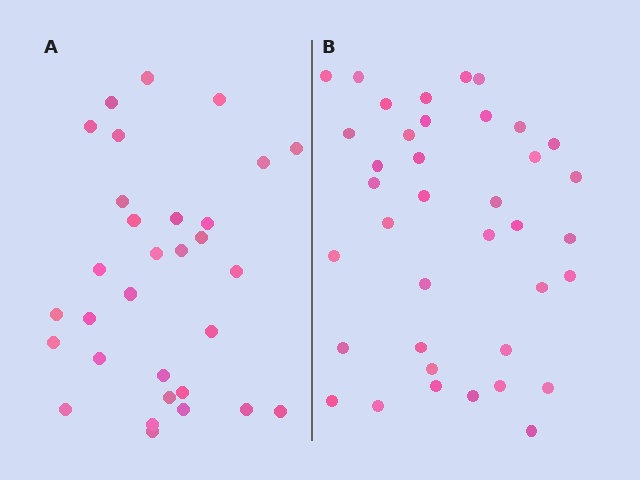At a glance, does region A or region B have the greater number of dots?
Region B (the right region) has more dots.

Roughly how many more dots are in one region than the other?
Region B has roughly 8 or so more dots than region A.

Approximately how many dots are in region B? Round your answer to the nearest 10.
About 40 dots. (The exact count is 38, which rounds to 40.)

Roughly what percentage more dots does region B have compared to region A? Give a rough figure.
About 25% more.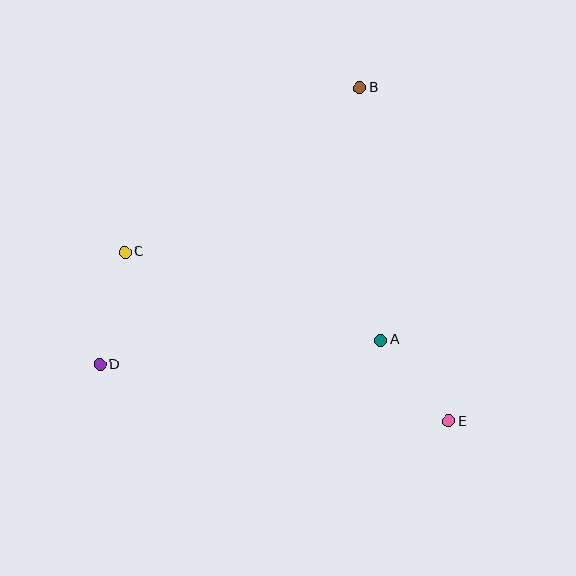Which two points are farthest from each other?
Points B and D are farthest from each other.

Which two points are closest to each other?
Points A and E are closest to each other.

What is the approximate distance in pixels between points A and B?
The distance between A and B is approximately 253 pixels.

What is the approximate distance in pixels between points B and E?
The distance between B and E is approximately 345 pixels.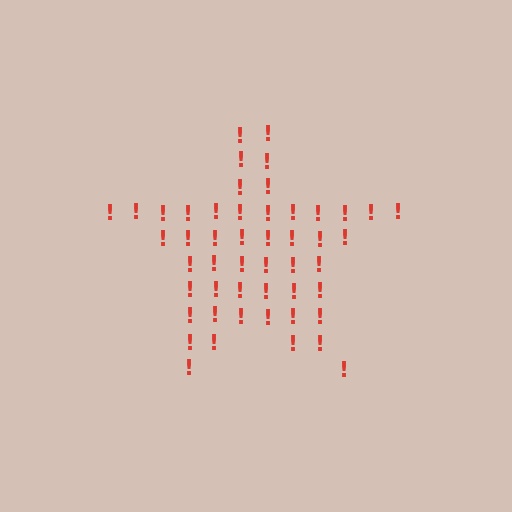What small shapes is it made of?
It is made of small exclamation marks.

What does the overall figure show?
The overall figure shows a star.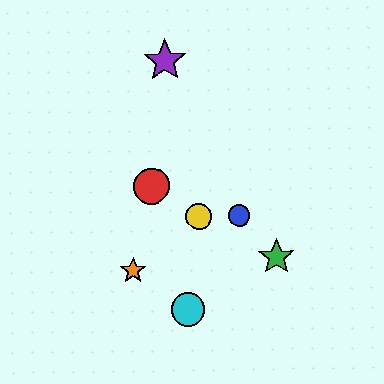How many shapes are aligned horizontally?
2 shapes (the blue circle, the yellow circle) are aligned horizontally.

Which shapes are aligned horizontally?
The blue circle, the yellow circle are aligned horizontally.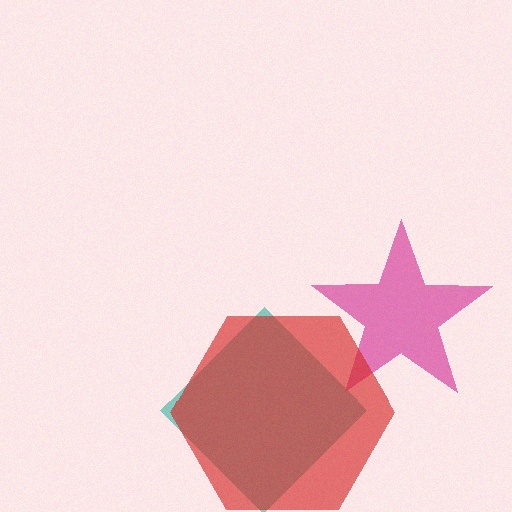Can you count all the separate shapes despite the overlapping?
Yes, there are 3 separate shapes.